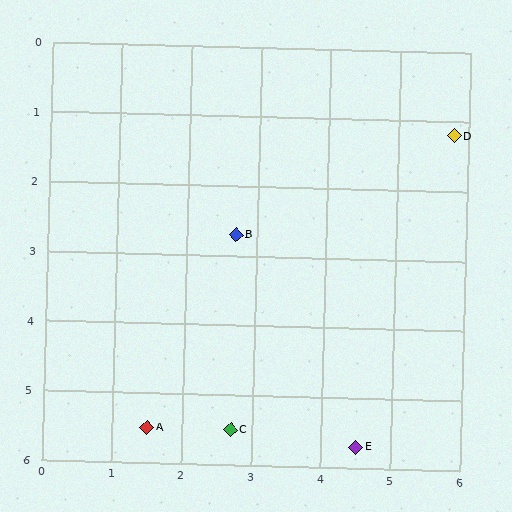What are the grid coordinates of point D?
Point D is at approximately (5.8, 1.2).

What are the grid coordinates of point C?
Point C is at approximately (2.7, 5.5).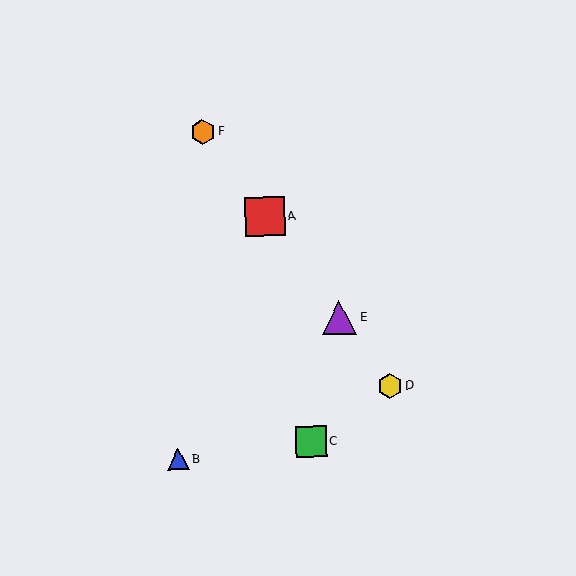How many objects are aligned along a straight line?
4 objects (A, D, E, F) are aligned along a straight line.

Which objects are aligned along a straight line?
Objects A, D, E, F are aligned along a straight line.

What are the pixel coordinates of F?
Object F is at (202, 132).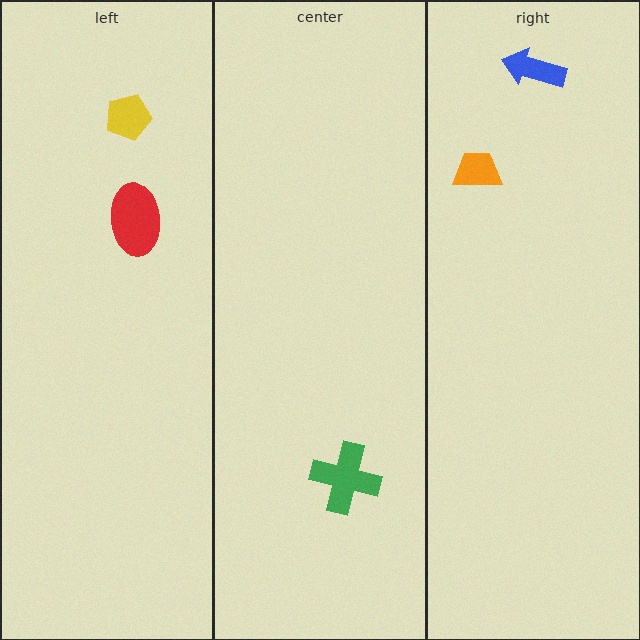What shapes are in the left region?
The yellow pentagon, the red ellipse.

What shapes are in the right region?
The orange trapezoid, the blue arrow.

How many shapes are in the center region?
1.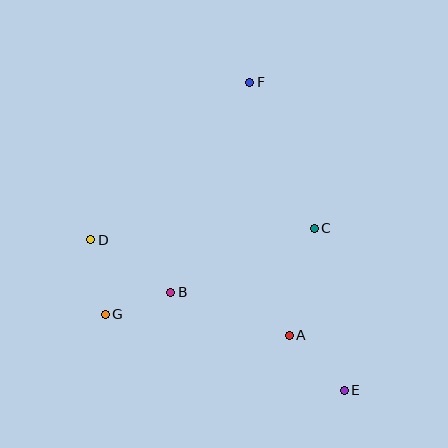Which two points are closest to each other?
Points B and G are closest to each other.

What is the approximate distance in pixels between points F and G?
The distance between F and G is approximately 274 pixels.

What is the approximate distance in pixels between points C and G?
The distance between C and G is approximately 226 pixels.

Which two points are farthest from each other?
Points E and F are farthest from each other.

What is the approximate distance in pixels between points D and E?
The distance between D and E is approximately 295 pixels.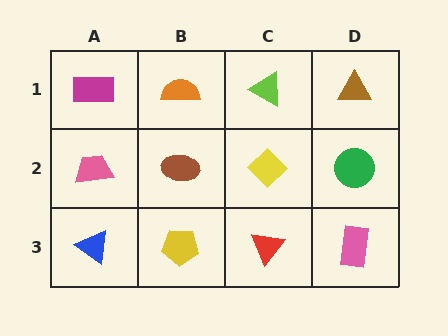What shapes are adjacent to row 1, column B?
A brown ellipse (row 2, column B), a magenta rectangle (row 1, column A), a lime triangle (row 1, column C).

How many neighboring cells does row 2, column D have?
3.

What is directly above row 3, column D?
A green circle.